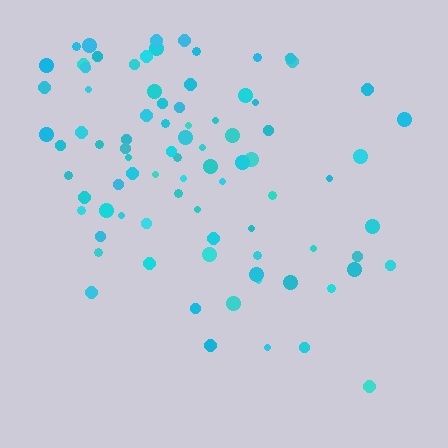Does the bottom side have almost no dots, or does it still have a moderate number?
Still a moderate number, just noticeably fewer than the top.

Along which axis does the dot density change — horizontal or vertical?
Vertical.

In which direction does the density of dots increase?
From bottom to top, with the top side densest.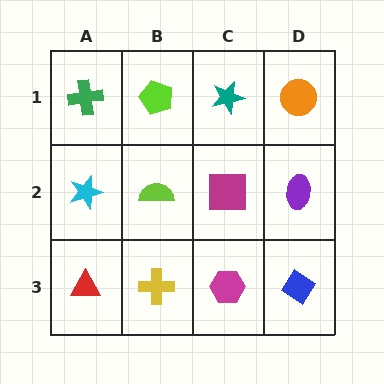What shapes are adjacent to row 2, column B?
A lime pentagon (row 1, column B), a yellow cross (row 3, column B), a cyan star (row 2, column A), a magenta square (row 2, column C).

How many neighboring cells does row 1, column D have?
2.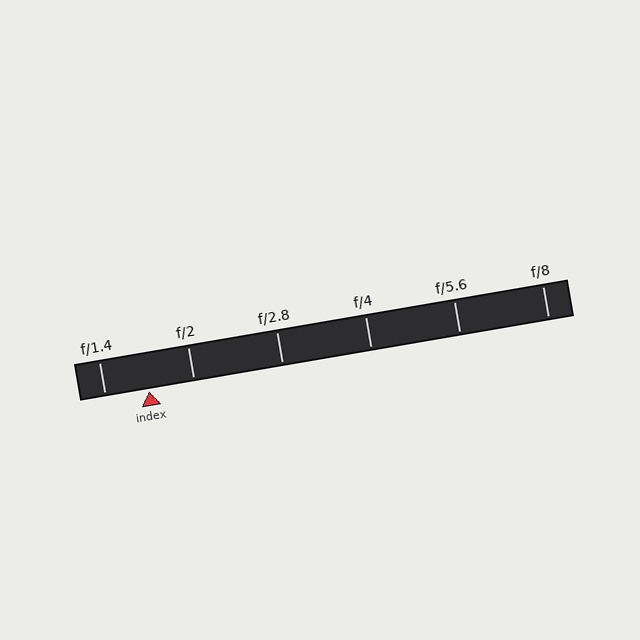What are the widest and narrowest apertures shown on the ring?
The widest aperture shown is f/1.4 and the narrowest is f/8.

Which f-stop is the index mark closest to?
The index mark is closest to f/1.4.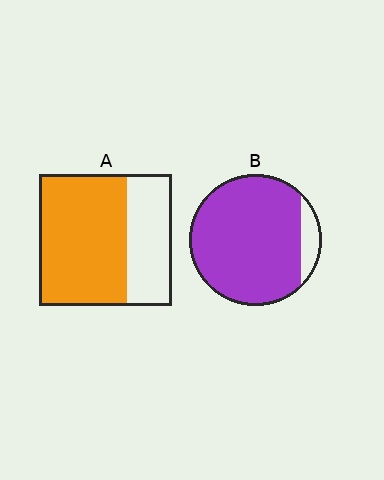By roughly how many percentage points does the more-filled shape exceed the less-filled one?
By roughly 25 percentage points (B over A).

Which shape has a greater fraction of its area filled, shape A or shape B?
Shape B.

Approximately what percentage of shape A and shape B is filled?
A is approximately 65% and B is approximately 90%.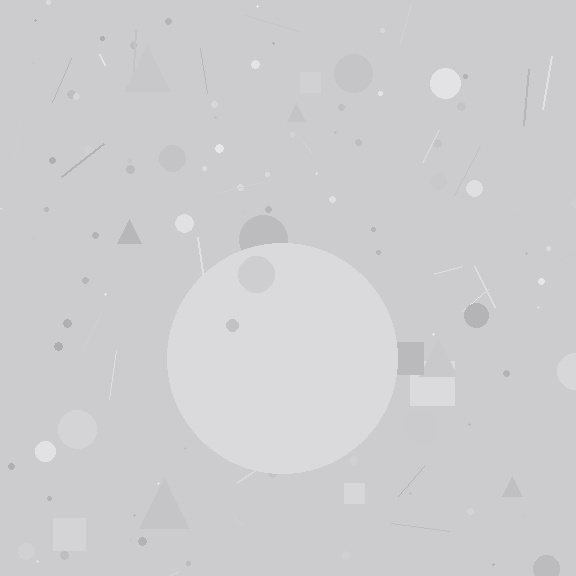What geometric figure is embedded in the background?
A circle is embedded in the background.